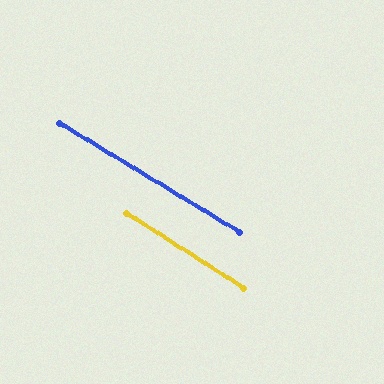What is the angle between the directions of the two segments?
Approximately 1 degree.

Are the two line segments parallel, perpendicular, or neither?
Parallel — their directions differ by only 1.5°.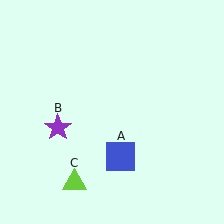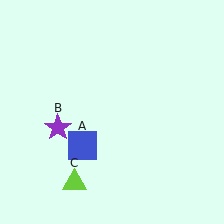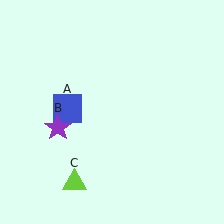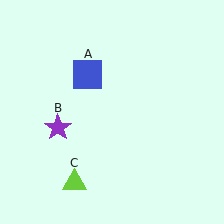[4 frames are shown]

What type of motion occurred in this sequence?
The blue square (object A) rotated clockwise around the center of the scene.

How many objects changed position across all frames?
1 object changed position: blue square (object A).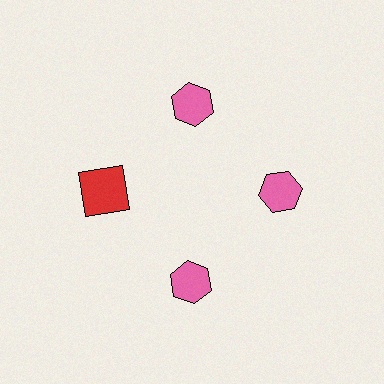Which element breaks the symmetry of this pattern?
The red square at roughly the 9 o'clock position breaks the symmetry. All other shapes are pink hexagons.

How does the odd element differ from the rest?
It differs in both color (red instead of pink) and shape (square instead of hexagon).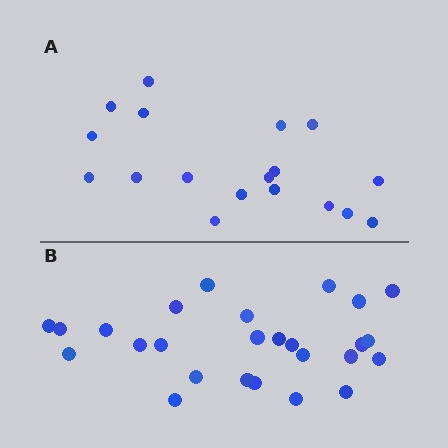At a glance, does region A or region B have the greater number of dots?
Region B (the bottom region) has more dots.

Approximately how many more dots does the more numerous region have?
Region B has roughly 8 or so more dots than region A.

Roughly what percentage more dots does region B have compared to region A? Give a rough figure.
About 45% more.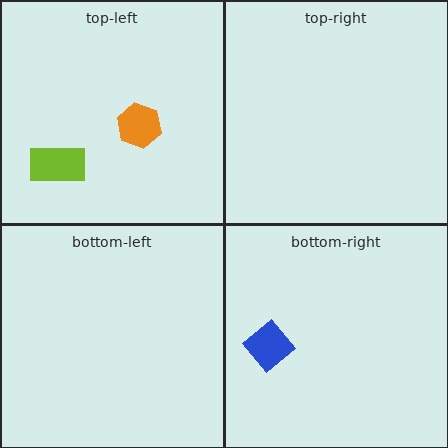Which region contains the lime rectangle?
The top-left region.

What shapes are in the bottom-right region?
The blue diamond.